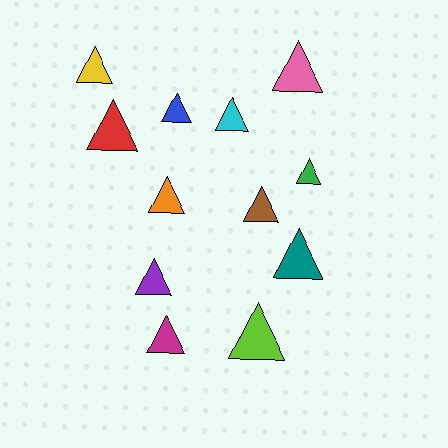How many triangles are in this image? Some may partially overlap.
There are 12 triangles.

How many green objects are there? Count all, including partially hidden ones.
There is 1 green object.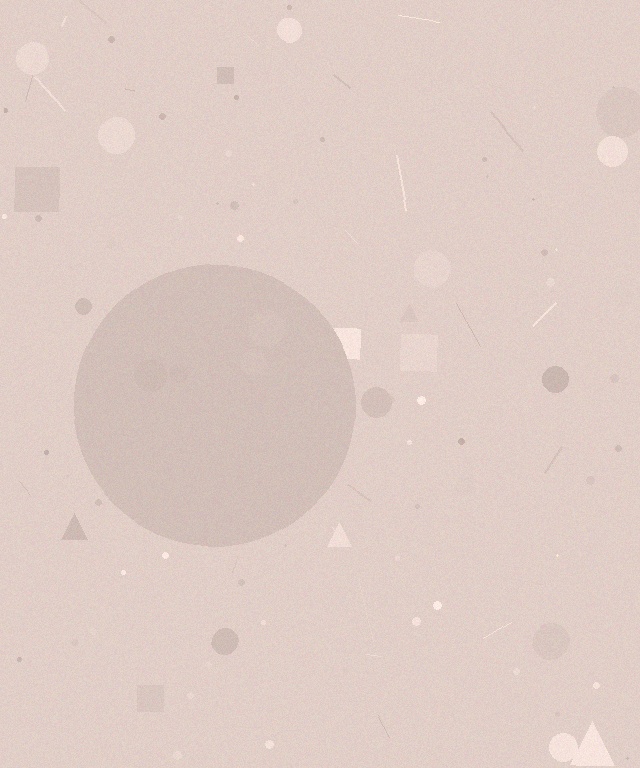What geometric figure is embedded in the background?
A circle is embedded in the background.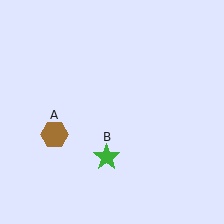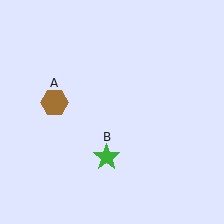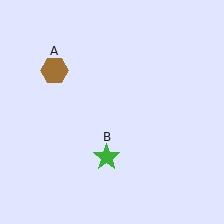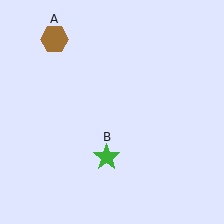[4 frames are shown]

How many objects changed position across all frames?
1 object changed position: brown hexagon (object A).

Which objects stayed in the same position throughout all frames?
Green star (object B) remained stationary.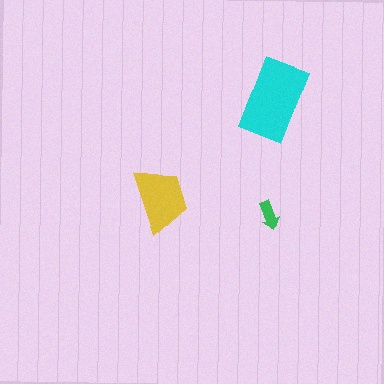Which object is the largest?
The cyan rectangle.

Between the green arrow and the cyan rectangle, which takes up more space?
The cyan rectangle.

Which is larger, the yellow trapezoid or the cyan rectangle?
The cyan rectangle.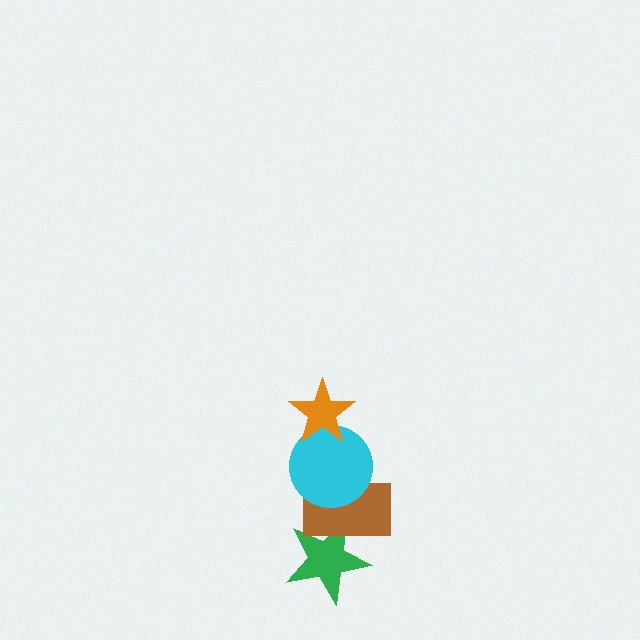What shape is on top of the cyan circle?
The orange star is on top of the cyan circle.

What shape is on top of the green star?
The brown rectangle is on top of the green star.